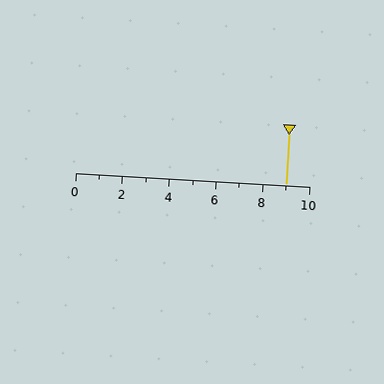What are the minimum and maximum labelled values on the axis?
The axis runs from 0 to 10.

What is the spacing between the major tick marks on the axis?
The major ticks are spaced 2 apart.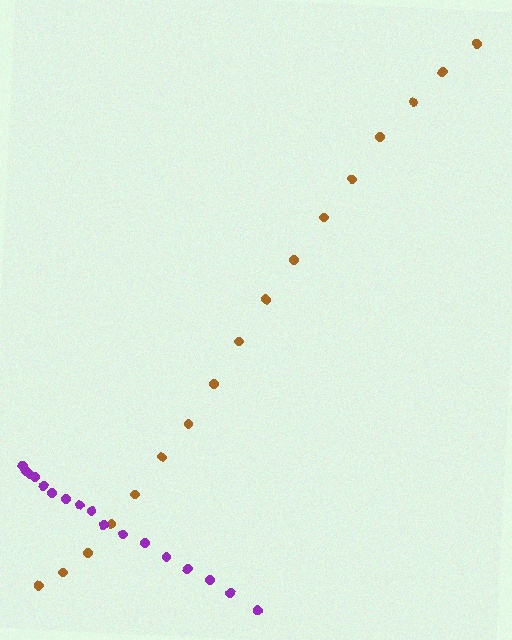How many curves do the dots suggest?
There are 2 distinct paths.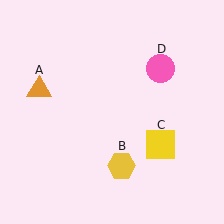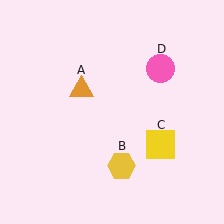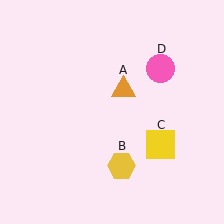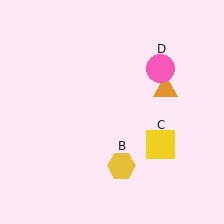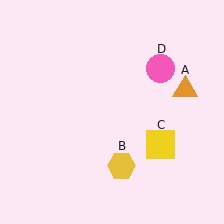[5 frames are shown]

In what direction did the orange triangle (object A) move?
The orange triangle (object A) moved right.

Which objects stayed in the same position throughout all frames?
Yellow hexagon (object B) and yellow square (object C) and pink circle (object D) remained stationary.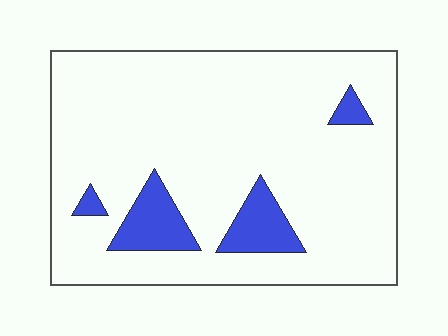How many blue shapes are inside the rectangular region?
4.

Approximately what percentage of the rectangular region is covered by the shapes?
Approximately 10%.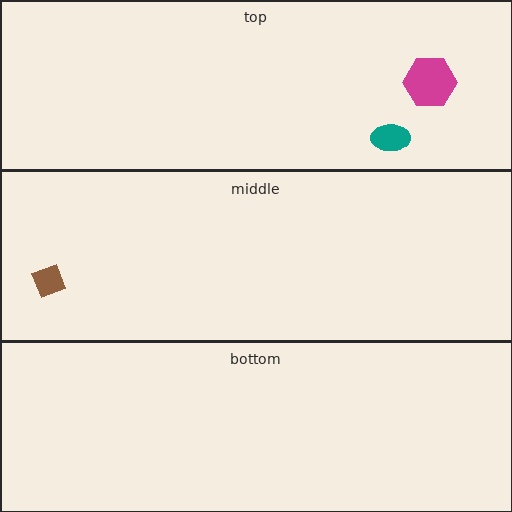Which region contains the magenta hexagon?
The top region.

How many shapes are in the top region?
2.